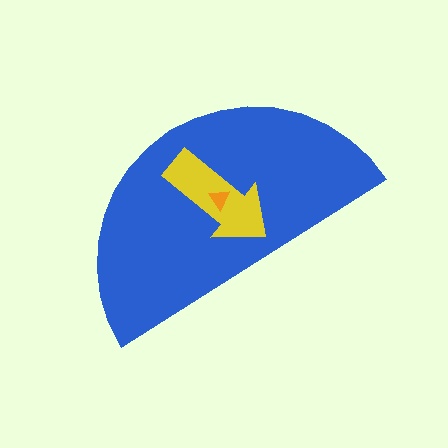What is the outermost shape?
The blue semicircle.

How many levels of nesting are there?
3.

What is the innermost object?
The orange triangle.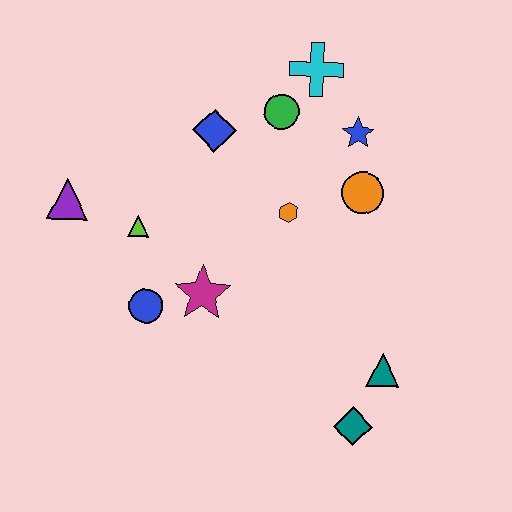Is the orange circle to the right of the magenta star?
Yes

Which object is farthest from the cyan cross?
The teal diamond is farthest from the cyan cross.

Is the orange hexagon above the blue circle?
Yes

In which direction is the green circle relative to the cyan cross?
The green circle is below the cyan cross.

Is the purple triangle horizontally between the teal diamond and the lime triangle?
No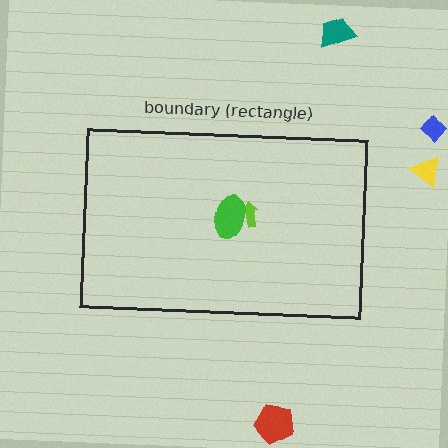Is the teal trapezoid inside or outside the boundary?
Outside.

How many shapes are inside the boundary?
2 inside, 4 outside.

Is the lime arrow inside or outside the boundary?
Inside.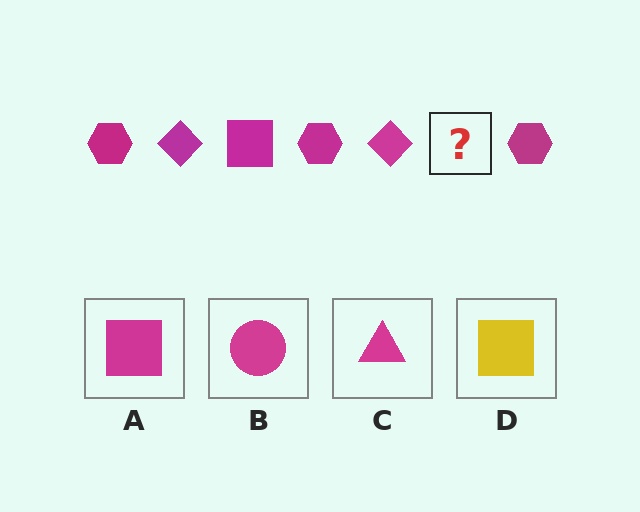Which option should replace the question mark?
Option A.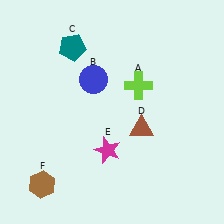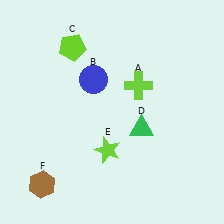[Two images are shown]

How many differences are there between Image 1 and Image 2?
There are 3 differences between the two images.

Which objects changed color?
C changed from teal to lime. D changed from brown to green. E changed from magenta to lime.